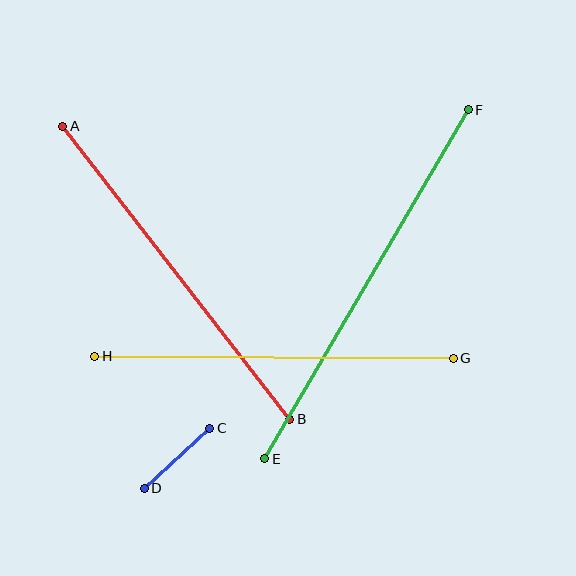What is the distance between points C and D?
The distance is approximately 89 pixels.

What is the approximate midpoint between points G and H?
The midpoint is at approximately (274, 357) pixels.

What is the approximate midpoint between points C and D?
The midpoint is at approximately (177, 458) pixels.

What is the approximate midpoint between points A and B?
The midpoint is at approximately (176, 273) pixels.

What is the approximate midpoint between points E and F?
The midpoint is at approximately (367, 284) pixels.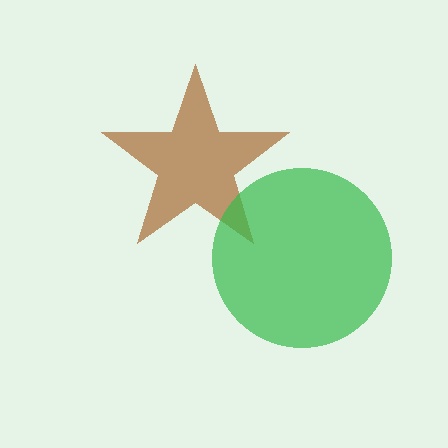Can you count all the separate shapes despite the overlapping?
Yes, there are 2 separate shapes.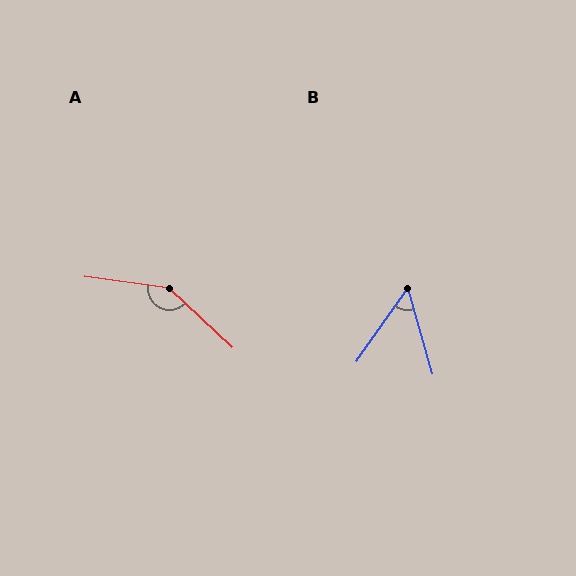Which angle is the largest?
A, at approximately 145 degrees.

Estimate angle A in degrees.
Approximately 145 degrees.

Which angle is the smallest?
B, at approximately 51 degrees.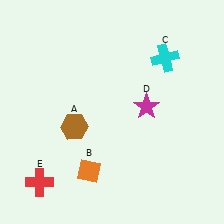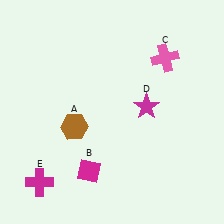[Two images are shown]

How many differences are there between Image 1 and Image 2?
There are 3 differences between the two images.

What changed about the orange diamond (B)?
In Image 1, B is orange. In Image 2, it changed to magenta.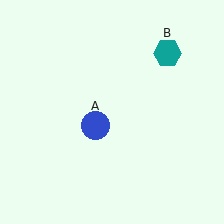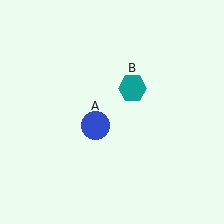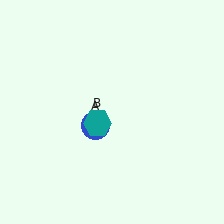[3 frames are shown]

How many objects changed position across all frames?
1 object changed position: teal hexagon (object B).